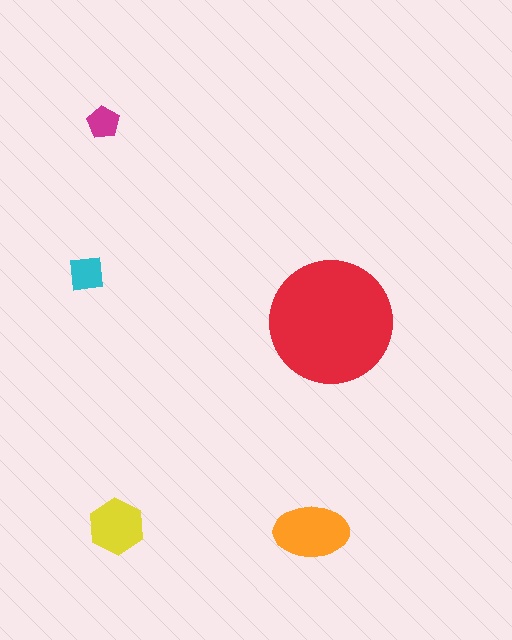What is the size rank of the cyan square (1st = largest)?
4th.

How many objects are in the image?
There are 5 objects in the image.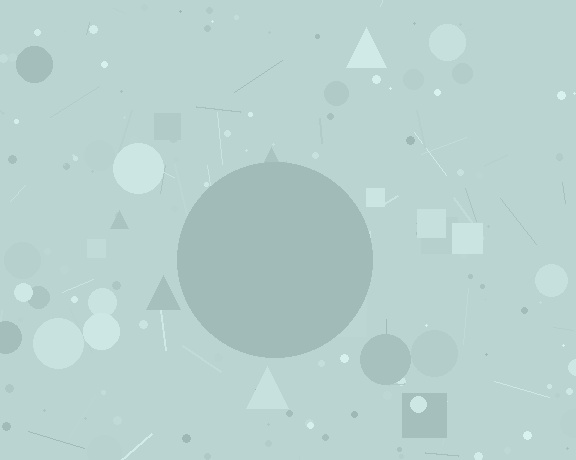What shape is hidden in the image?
A circle is hidden in the image.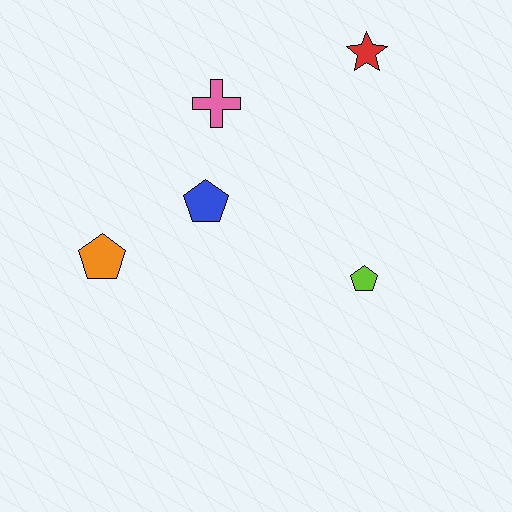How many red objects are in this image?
There is 1 red object.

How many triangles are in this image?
There are no triangles.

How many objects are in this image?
There are 5 objects.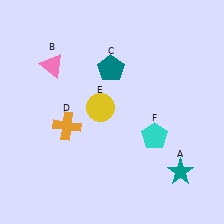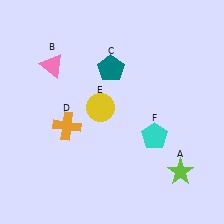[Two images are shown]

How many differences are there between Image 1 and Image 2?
There is 1 difference between the two images.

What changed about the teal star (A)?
In Image 1, A is teal. In Image 2, it changed to lime.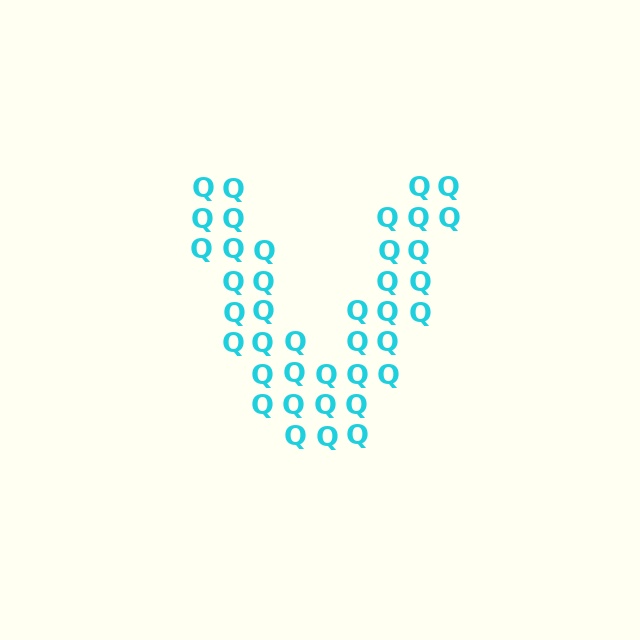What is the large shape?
The large shape is the letter V.